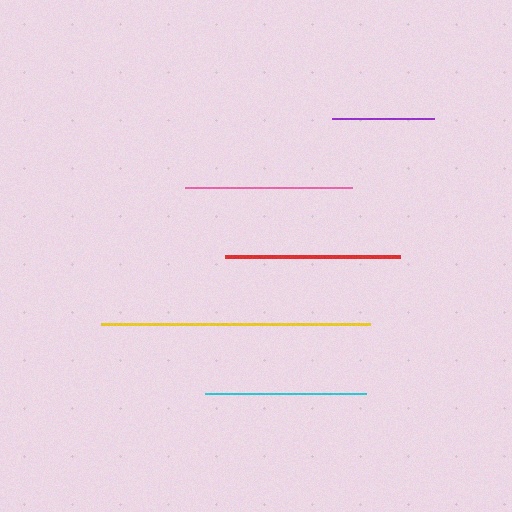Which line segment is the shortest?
The purple line is the shortest at approximately 103 pixels.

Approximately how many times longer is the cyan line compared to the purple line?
The cyan line is approximately 1.6 times the length of the purple line.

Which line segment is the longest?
The yellow line is the longest at approximately 269 pixels.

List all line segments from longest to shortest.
From longest to shortest: yellow, red, pink, cyan, purple.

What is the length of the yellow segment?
The yellow segment is approximately 269 pixels long.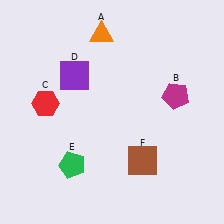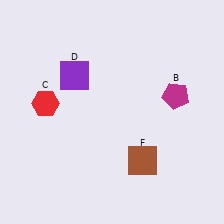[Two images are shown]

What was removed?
The green pentagon (E), the orange triangle (A) were removed in Image 2.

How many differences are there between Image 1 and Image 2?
There are 2 differences between the two images.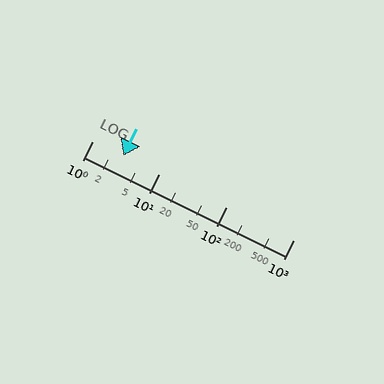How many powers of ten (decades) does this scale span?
The scale spans 3 decades, from 1 to 1000.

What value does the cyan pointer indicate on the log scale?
The pointer indicates approximately 2.9.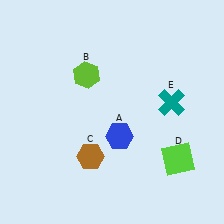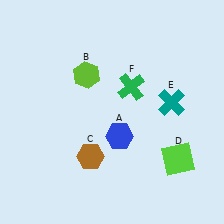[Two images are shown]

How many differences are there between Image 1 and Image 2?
There is 1 difference between the two images.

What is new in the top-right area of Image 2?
A green cross (F) was added in the top-right area of Image 2.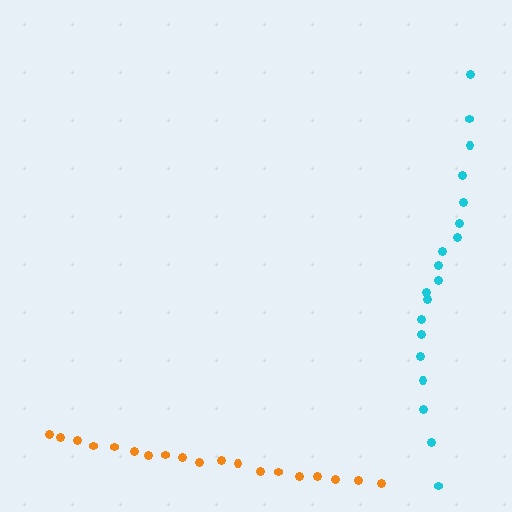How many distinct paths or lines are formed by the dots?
There are 2 distinct paths.